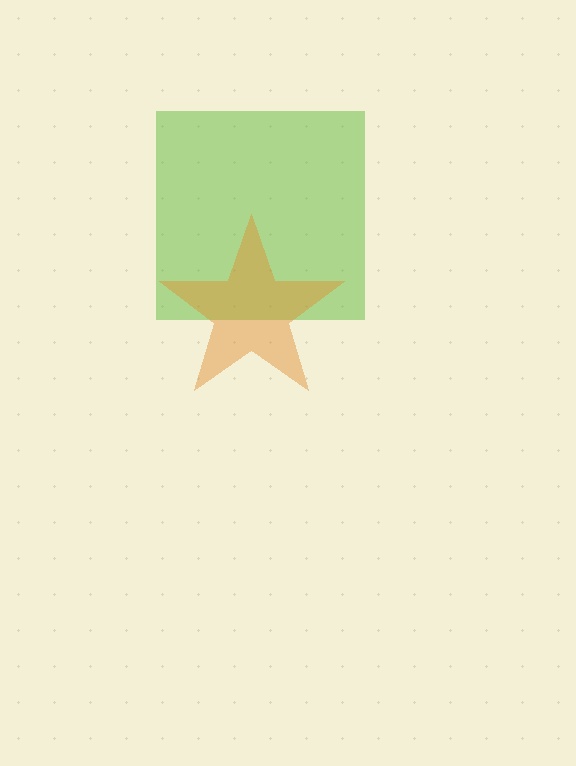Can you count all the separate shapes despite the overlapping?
Yes, there are 2 separate shapes.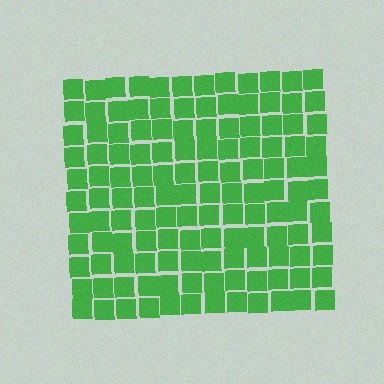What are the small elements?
The small elements are squares.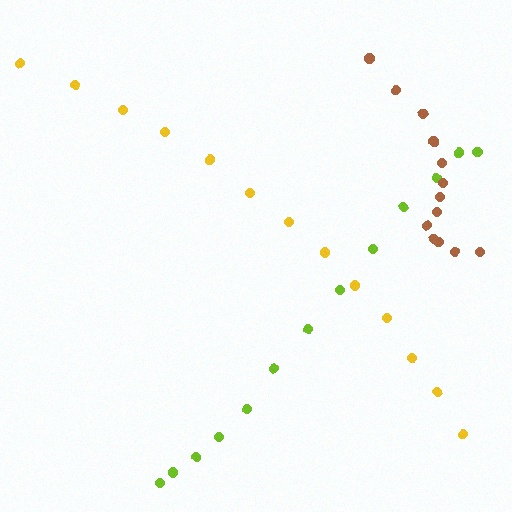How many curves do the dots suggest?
There are 3 distinct paths.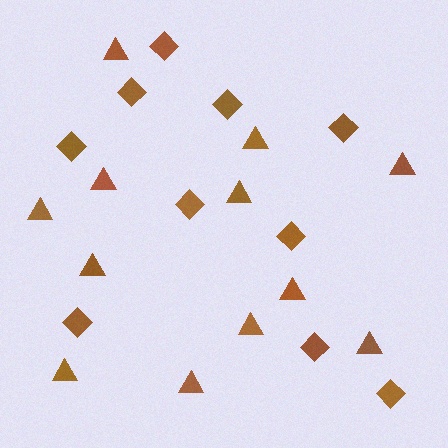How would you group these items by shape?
There are 2 groups: one group of triangles (12) and one group of diamonds (10).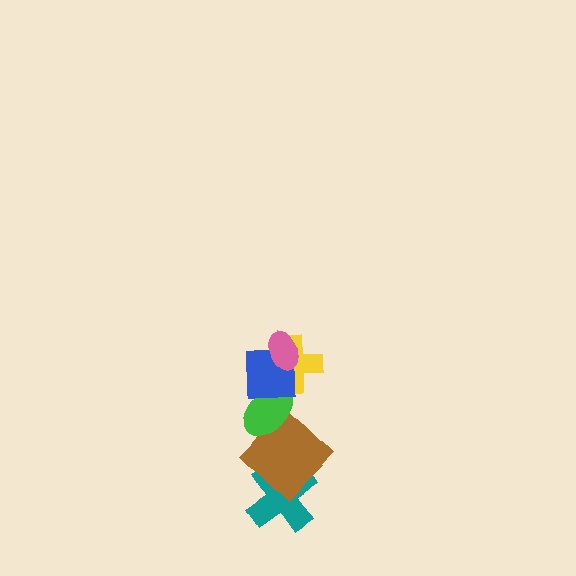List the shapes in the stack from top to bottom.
From top to bottom: the pink ellipse, the blue square, the yellow cross, the green ellipse, the brown diamond, the teal cross.